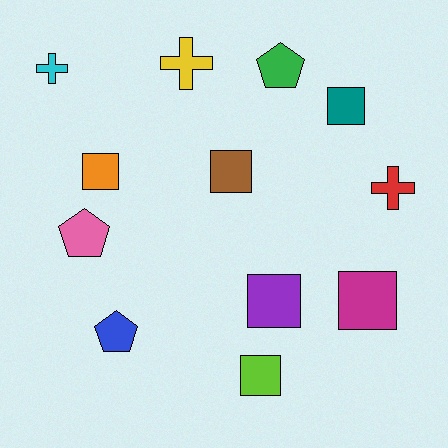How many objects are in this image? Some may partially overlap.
There are 12 objects.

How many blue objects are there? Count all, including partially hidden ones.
There is 1 blue object.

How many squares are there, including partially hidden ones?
There are 6 squares.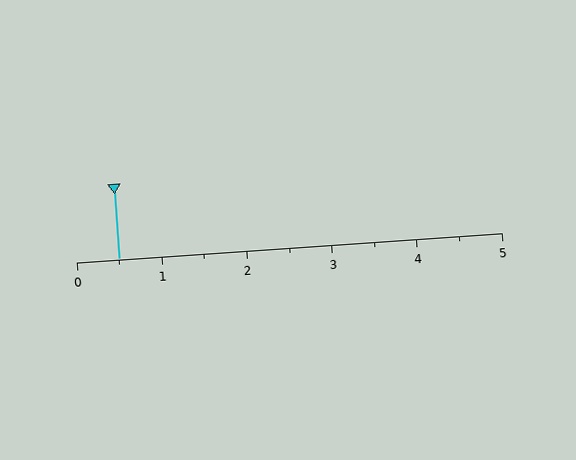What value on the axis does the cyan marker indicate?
The marker indicates approximately 0.5.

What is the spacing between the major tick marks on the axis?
The major ticks are spaced 1 apart.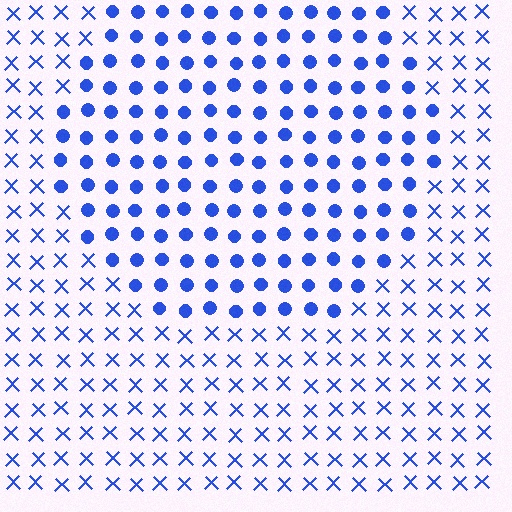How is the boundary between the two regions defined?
The boundary is defined by a change in element shape: circles inside vs. X marks outside. All elements share the same color and spacing.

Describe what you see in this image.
The image is filled with small blue elements arranged in a uniform grid. A circle-shaped region contains circles, while the surrounding area contains X marks. The boundary is defined purely by the change in element shape.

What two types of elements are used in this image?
The image uses circles inside the circle region and X marks outside it.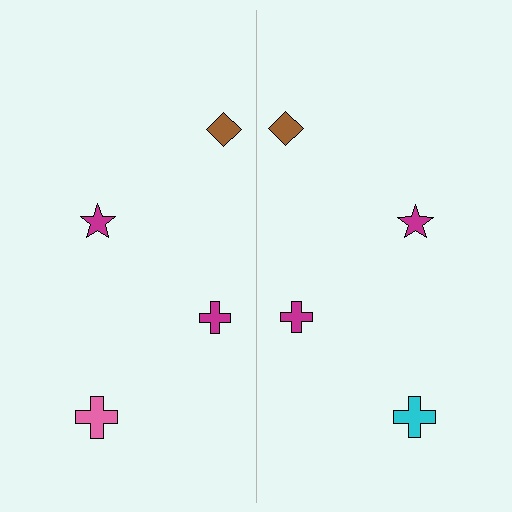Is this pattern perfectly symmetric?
No, the pattern is not perfectly symmetric. The cyan cross on the right side breaks the symmetry — its mirror counterpart is pink.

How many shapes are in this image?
There are 8 shapes in this image.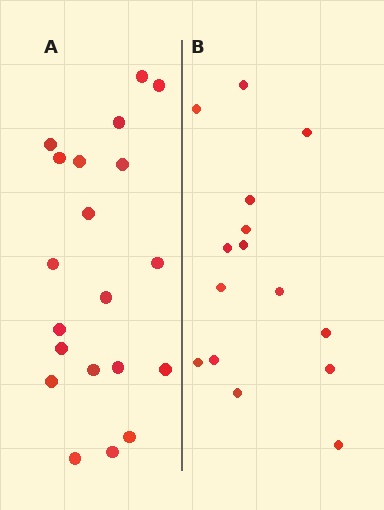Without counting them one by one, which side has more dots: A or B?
Region A (the left region) has more dots.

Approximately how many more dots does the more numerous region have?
Region A has about 5 more dots than region B.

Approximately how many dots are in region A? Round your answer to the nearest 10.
About 20 dots.